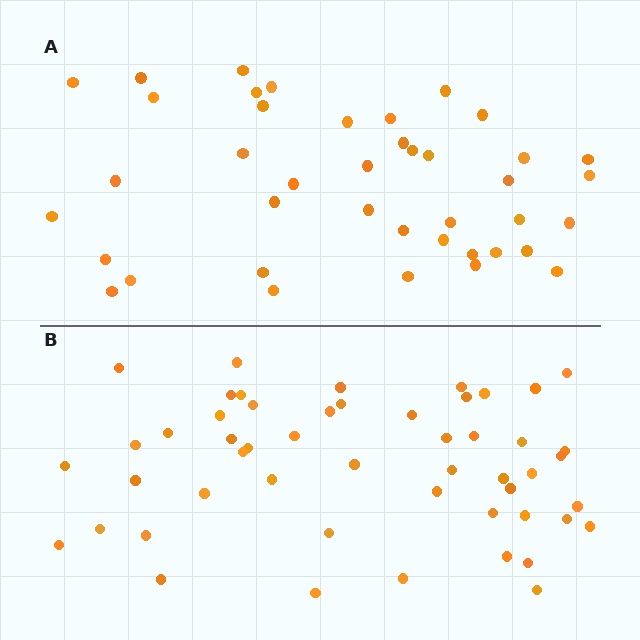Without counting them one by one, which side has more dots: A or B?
Region B (the bottom region) has more dots.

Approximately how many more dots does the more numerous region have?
Region B has roughly 10 or so more dots than region A.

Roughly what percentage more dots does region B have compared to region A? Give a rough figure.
About 25% more.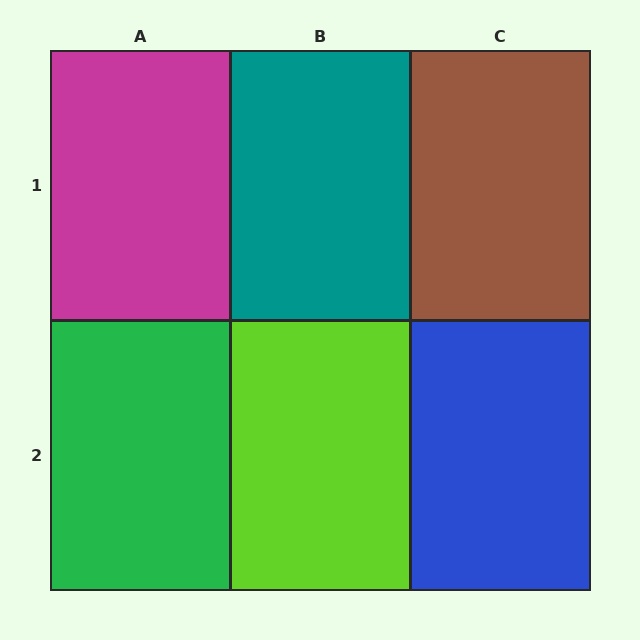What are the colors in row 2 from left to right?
Green, lime, blue.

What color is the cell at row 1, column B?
Teal.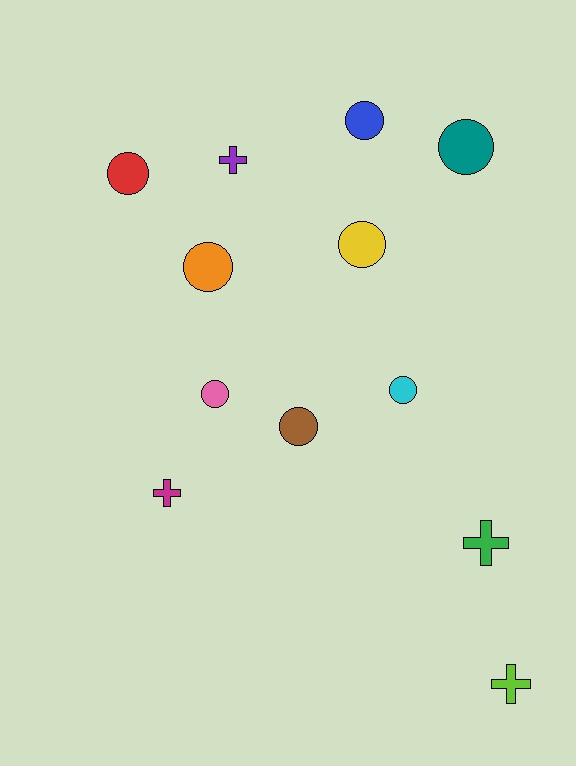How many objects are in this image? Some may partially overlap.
There are 12 objects.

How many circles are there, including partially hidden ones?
There are 8 circles.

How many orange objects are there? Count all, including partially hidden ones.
There is 1 orange object.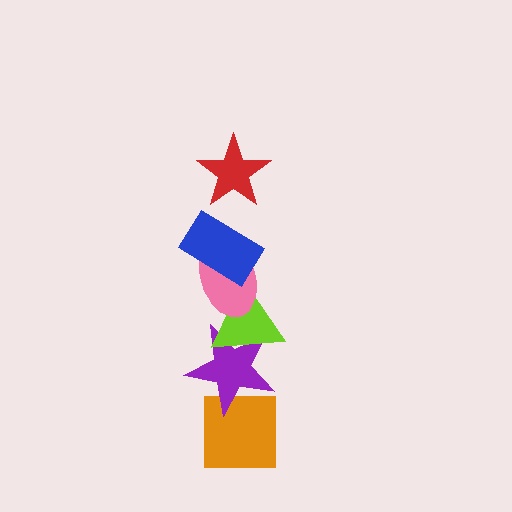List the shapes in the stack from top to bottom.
From top to bottom: the red star, the blue rectangle, the pink ellipse, the lime triangle, the purple star, the orange square.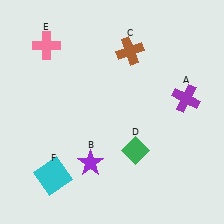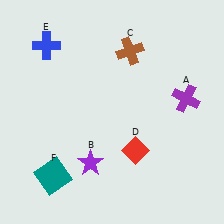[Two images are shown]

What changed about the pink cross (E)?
In Image 1, E is pink. In Image 2, it changed to blue.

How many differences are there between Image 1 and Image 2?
There are 3 differences between the two images.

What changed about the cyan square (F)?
In Image 1, F is cyan. In Image 2, it changed to teal.